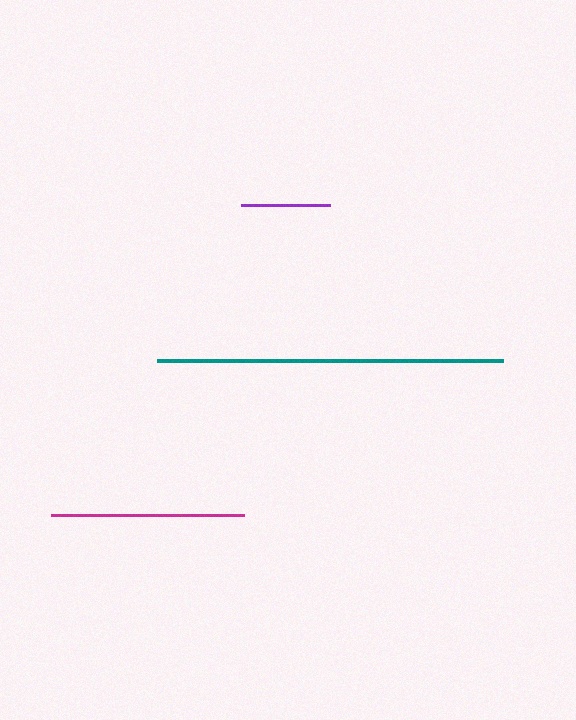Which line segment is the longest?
The teal line is the longest at approximately 346 pixels.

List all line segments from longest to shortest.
From longest to shortest: teal, magenta, purple.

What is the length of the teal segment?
The teal segment is approximately 346 pixels long.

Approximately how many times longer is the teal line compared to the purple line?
The teal line is approximately 3.9 times the length of the purple line.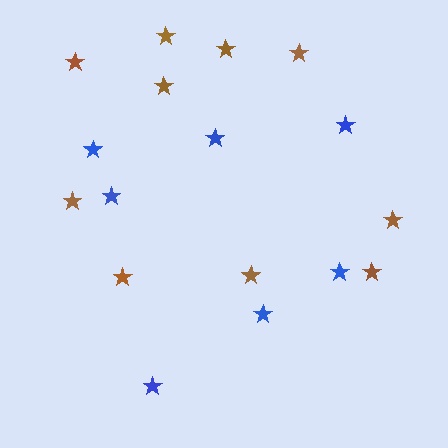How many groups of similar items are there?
There are 2 groups: one group of brown stars (10) and one group of blue stars (7).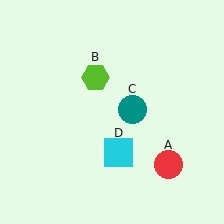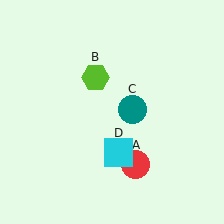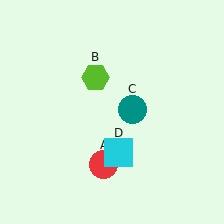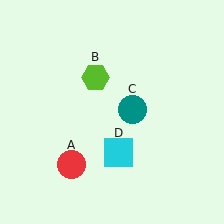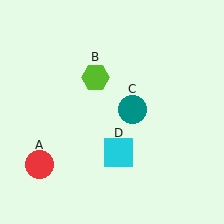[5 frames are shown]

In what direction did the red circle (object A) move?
The red circle (object A) moved left.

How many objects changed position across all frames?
1 object changed position: red circle (object A).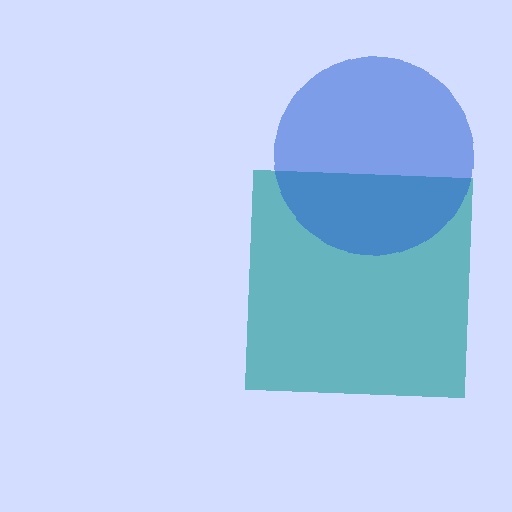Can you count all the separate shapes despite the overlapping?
Yes, there are 2 separate shapes.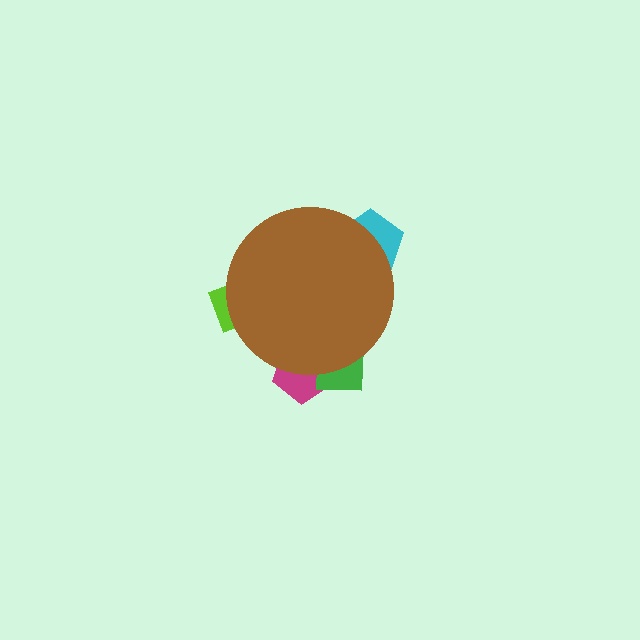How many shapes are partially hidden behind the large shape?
4 shapes are partially hidden.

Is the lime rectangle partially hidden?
Yes, the lime rectangle is partially hidden behind the brown circle.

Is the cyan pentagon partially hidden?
Yes, the cyan pentagon is partially hidden behind the brown circle.